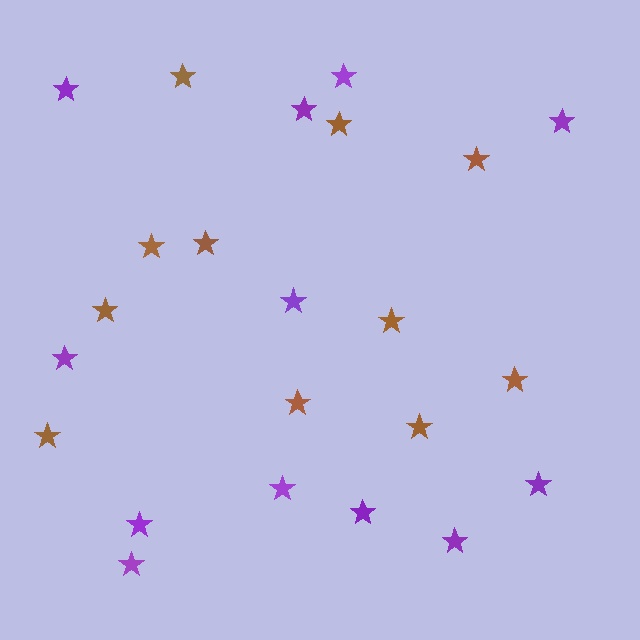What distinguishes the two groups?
There are 2 groups: one group of brown stars (11) and one group of purple stars (12).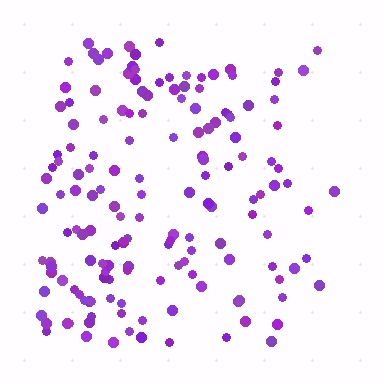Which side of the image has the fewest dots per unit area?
The right.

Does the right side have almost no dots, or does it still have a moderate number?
Still a moderate number, just noticeably fewer than the left.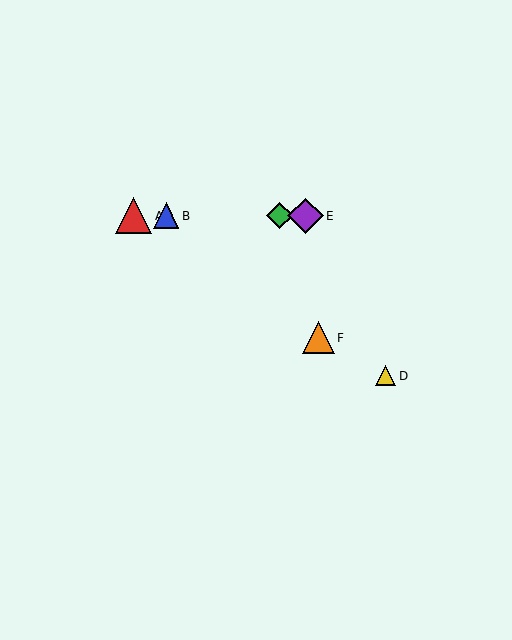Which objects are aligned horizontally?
Objects A, B, C, E are aligned horizontally.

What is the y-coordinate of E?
Object E is at y≈216.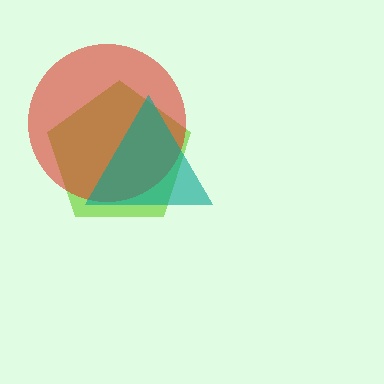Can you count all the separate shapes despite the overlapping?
Yes, there are 3 separate shapes.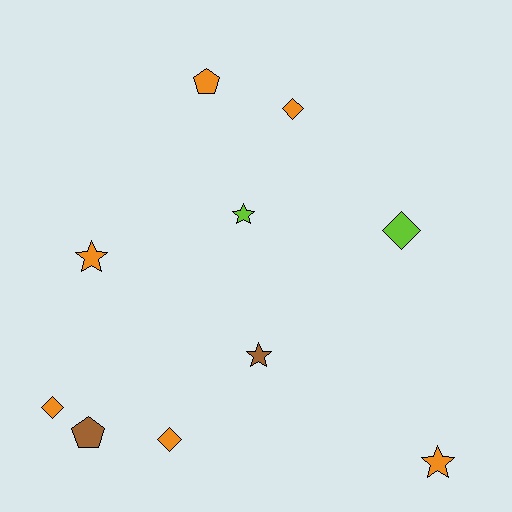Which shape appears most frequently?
Star, with 4 objects.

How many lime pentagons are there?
There are no lime pentagons.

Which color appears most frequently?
Orange, with 6 objects.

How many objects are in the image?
There are 10 objects.